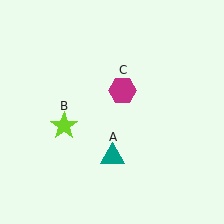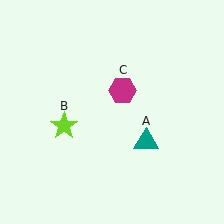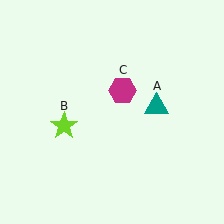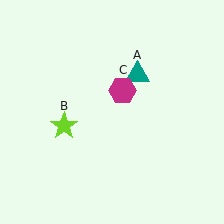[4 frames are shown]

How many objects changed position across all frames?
1 object changed position: teal triangle (object A).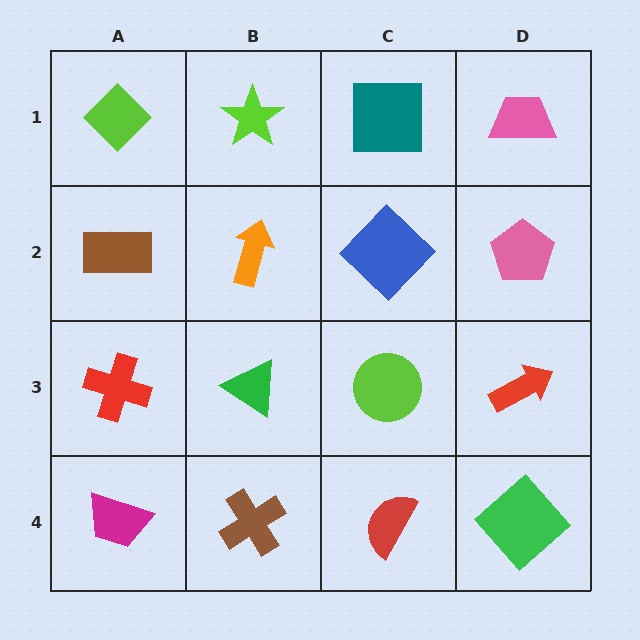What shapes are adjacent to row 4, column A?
A red cross (row 3, column A), a brown cross (row 4, column B).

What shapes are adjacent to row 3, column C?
A blue diamond (row 2, column C), a red semicircle (row 4, column C), a green triangle (row 3, column B), a red arrow (row 3, column D).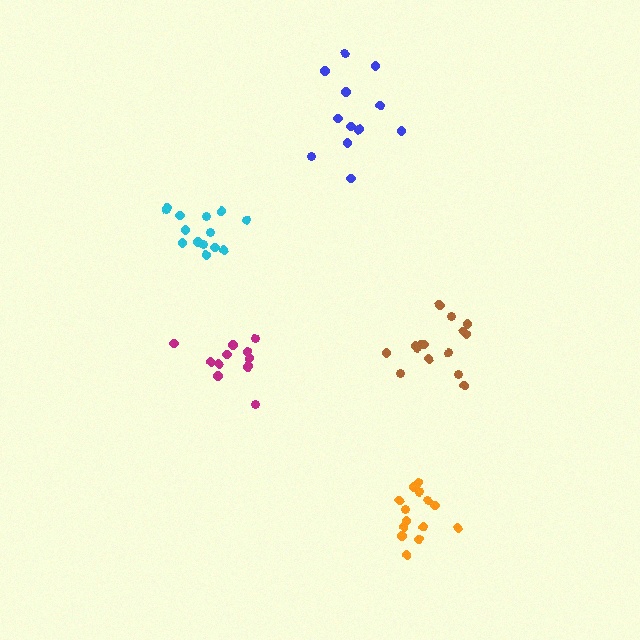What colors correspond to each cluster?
The clusters are colored: orange, magenta, blue, brown, cyan.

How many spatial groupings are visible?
There are 5 spatial groupings.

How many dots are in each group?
Group 1: 14 dots, Group 2: 11 dots, Group 3: 12 dots, Group 4: 15 dots, Group 5: 14 dots (66 total).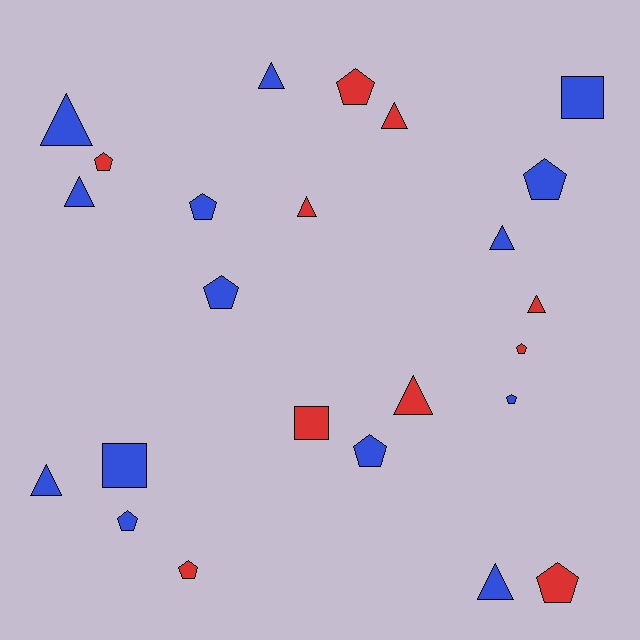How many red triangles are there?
There are 4 red triangles.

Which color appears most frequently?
Blue, with 14 objects.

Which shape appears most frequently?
Pentagon, with 11 objects.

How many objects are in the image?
There are 24 objects.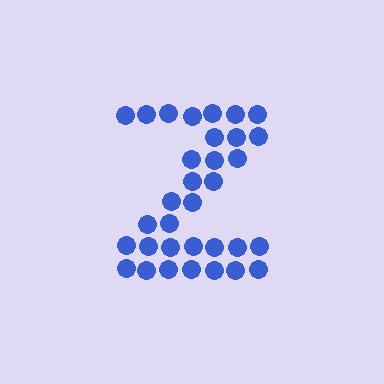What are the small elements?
The small elements are circles.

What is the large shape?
The large shape is the letter Z.